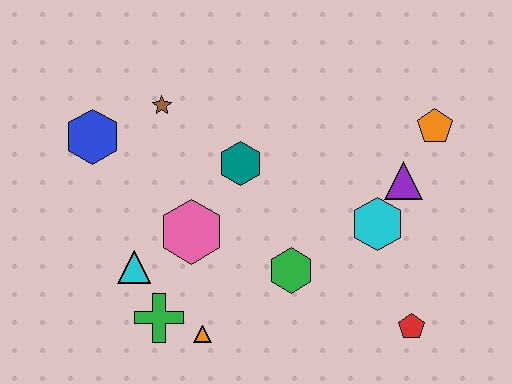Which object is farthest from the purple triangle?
The blue hexagon is farthest from the purple triangle.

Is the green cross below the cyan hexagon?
Yes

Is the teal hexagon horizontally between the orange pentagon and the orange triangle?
Yes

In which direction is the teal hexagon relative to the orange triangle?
The teal hexagon is above the orange triangle.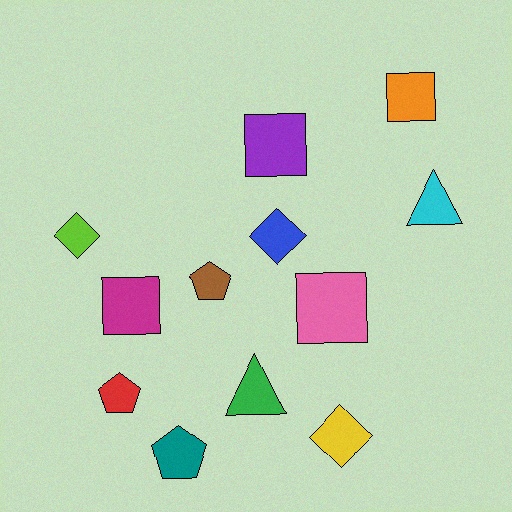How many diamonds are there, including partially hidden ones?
There are 3 diamonds.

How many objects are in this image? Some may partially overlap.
There are 12 objects.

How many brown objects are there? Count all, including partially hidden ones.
There is 1 brown object.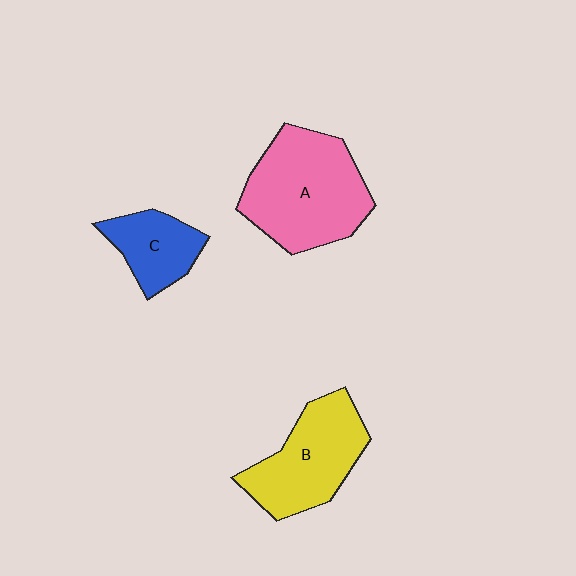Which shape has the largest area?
Shape A (pink).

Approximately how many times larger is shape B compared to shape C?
Approximately 1.7 times.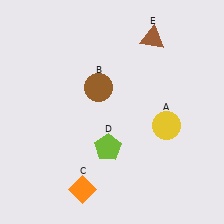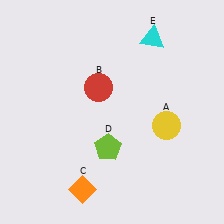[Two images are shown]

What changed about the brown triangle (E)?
In Image 1, E is brown. In Image 2, it changed to cyan.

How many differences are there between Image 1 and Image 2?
There are 2 differences between the two images.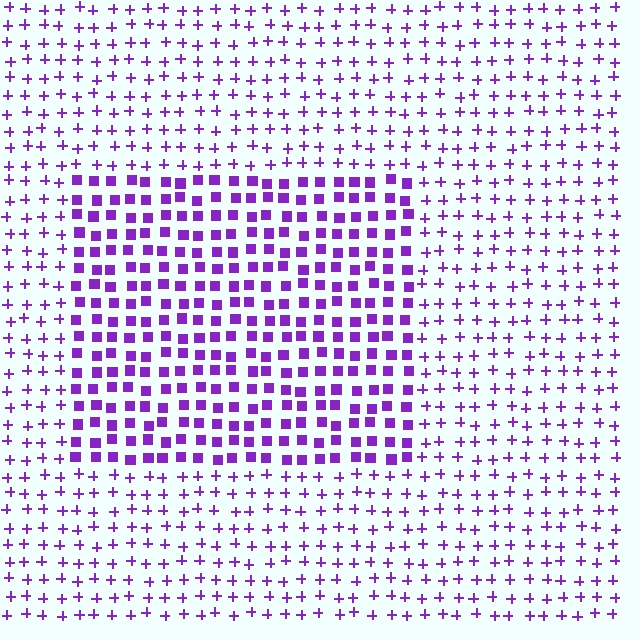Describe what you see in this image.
The image is filled with small purple elements arranged in a uniform grid. A rectangle-shaped region contains squares, while the surrounding area contains plus signs. The boundary is defined purely by the change in element shape.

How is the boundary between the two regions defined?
The boundary is defined by a change in element shape: squares inside vs. plus signs outside. All elements share the same color and spacing.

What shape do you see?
I see a rectangle.